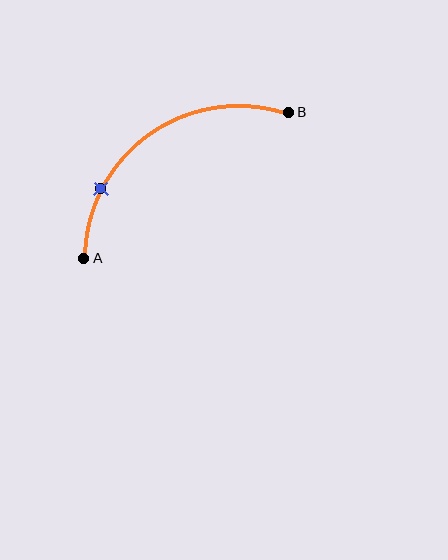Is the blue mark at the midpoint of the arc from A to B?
No. The blue mark lies on the arc but is closer to endpoint A. The arc midpoint would be at the point on the curve equidistant along the arc from both A and B.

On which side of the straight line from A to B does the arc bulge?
The arc bulges above and to the left of the straight line connecting A and B.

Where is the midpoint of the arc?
The arc midpoint is the point on the curve farthest from the straight line joining A and B. It sits above and to the left of that line.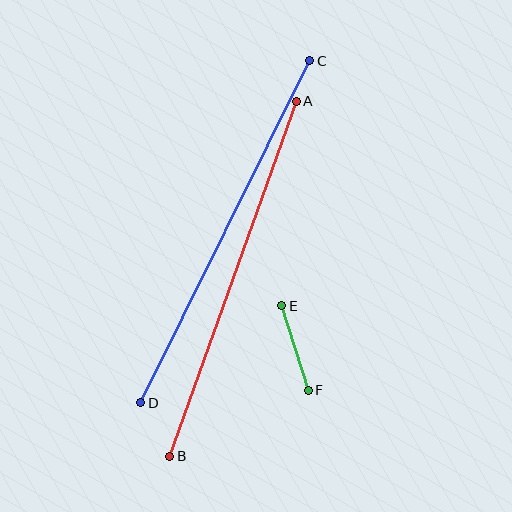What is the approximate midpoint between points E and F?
The midpoint is at approximately (295, 348) pixels.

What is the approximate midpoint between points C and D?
The midpoint is at approximately (225, 232) pixels.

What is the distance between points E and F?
The distance is approximately 89 pixels.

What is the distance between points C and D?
The distance is approximately 382 pixels.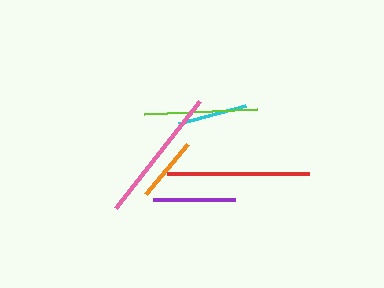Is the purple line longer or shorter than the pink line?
The pink line is longer than the purple line.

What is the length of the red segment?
The red segment is approximately 142 pixels long.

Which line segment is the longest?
The red line is the longest at approximately 142 pixels.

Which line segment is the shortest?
The orange line is the shortest at approximately 65 pixels.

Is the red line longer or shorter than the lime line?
The red line is longer than the lime line.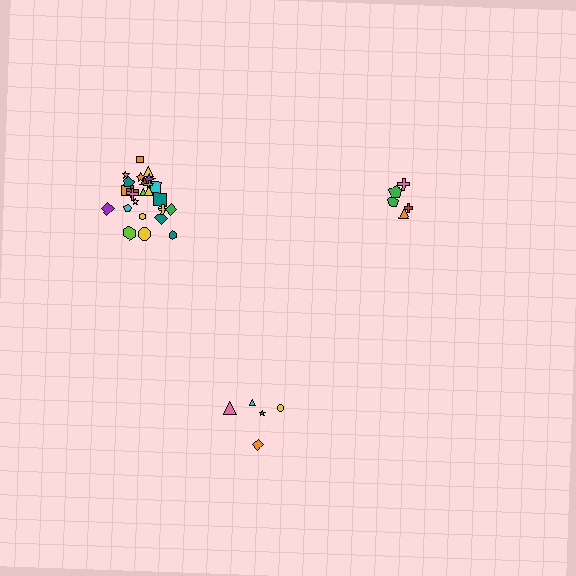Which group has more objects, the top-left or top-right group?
The top-left group.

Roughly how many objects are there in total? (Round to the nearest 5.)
Roughly 35 objects in total.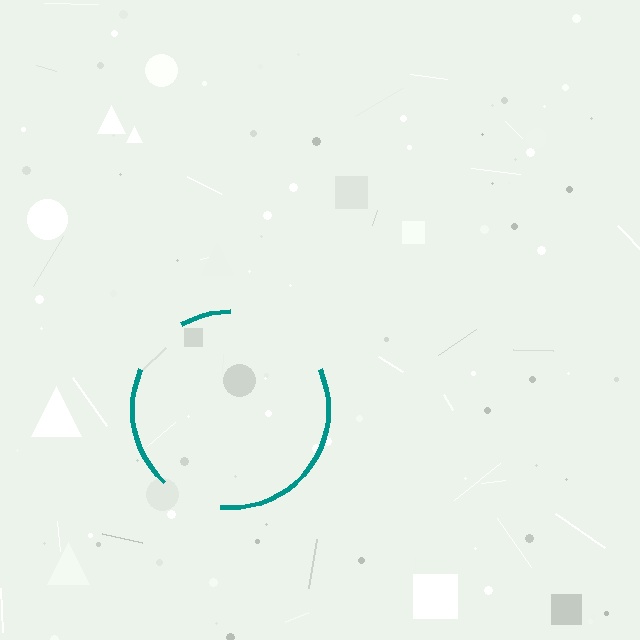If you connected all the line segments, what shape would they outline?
They would outline a circle.